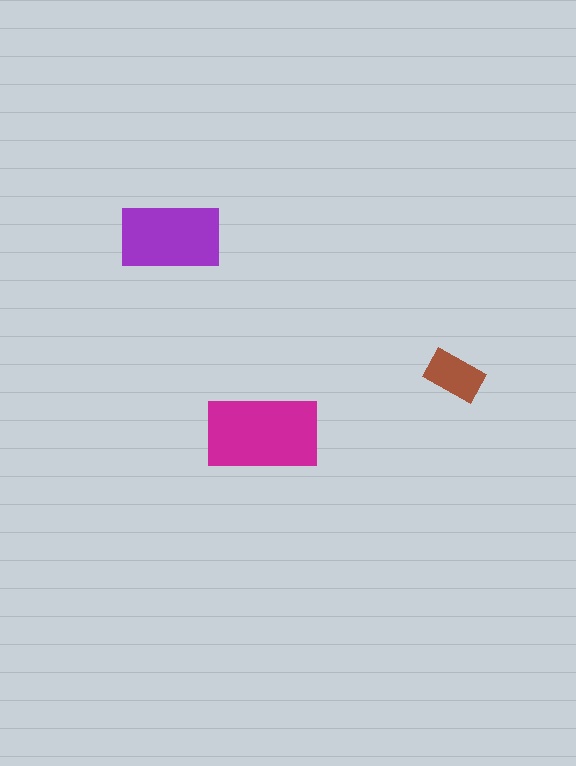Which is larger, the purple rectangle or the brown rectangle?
The purple one.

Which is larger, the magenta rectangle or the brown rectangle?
The magenta one.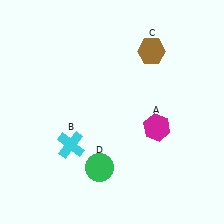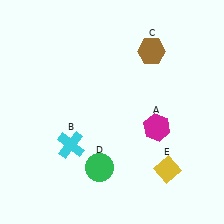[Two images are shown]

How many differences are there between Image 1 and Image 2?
There is 1 difference between the two images.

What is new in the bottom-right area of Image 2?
A yellow diamond (E) was added in the bottom-right area of Image 2.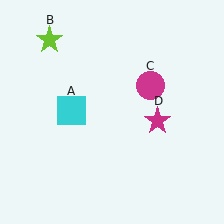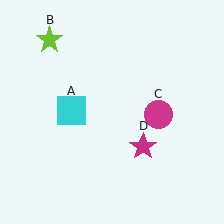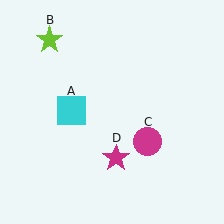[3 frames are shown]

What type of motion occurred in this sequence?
The magenta circle (object C), magenta star (object D) rotated clockwise around the center of the scene.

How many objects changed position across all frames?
2 objects changed position: magenta circle (object C), magenta star (object D).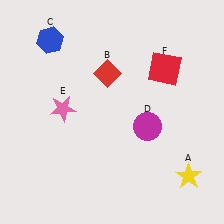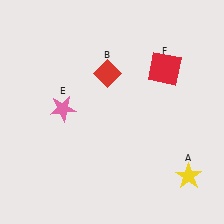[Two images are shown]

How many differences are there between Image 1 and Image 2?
There are 2 differences between the two images.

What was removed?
The magenta circle (D), the blue hexagon (C) were removed in Image 2.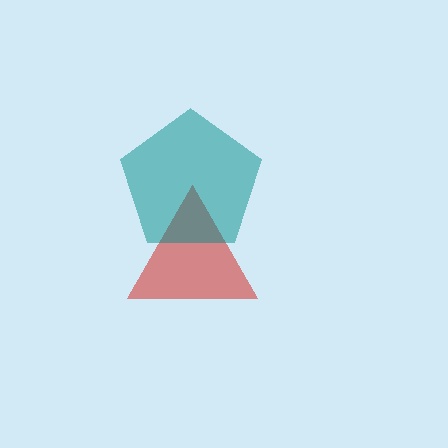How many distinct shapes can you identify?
There are 2 distinct shapes: a red triangle, a teal pentagon.